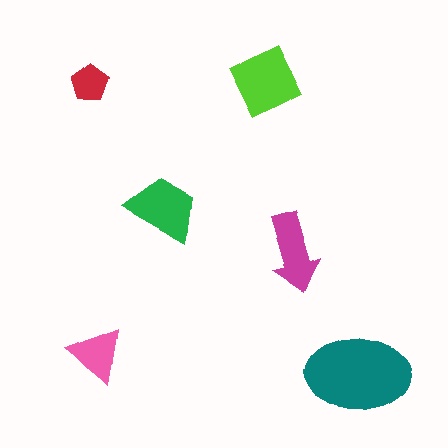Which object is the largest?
The teal ellipse.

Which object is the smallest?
The red pentagon.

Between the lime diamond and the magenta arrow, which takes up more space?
The lime diamond.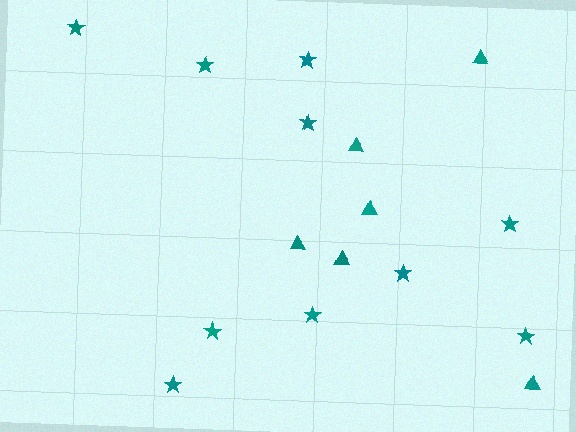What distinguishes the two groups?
There are 2 groups: one group of triangles (6) and one group of stars (10).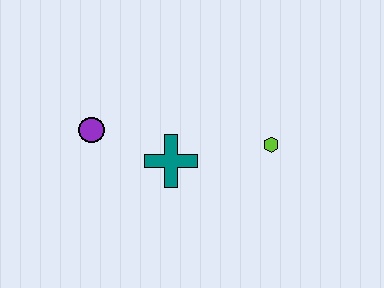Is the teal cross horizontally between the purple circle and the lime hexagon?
Yes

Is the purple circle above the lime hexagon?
Yes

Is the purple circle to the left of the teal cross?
Yes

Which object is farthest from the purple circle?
The lime hexagon is farthest from the purple circle.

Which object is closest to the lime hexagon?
The teal cross is closest to the lime hexagon.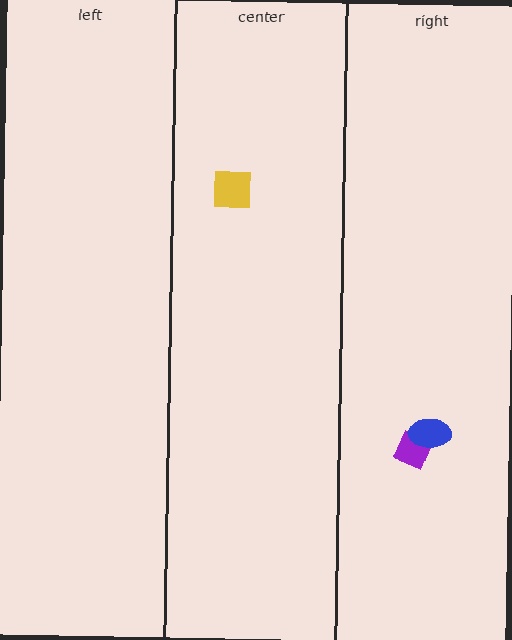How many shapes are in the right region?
2.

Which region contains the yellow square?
The center region.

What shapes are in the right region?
The purple diamond, the blue ellipse.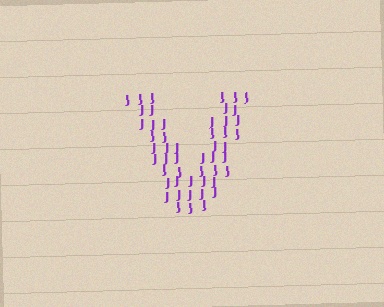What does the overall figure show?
The overall figure shows the letter V.